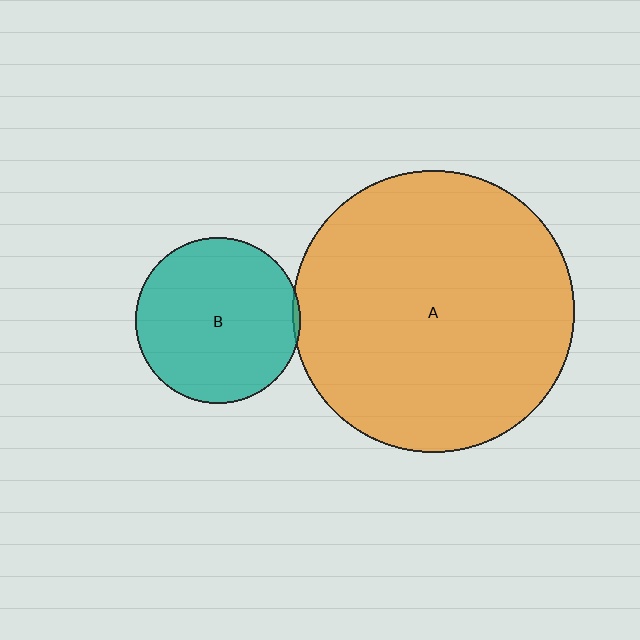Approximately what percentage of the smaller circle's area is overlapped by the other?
Approximately 5%.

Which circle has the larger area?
Circle A (orange).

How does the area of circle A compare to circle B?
Approximately 2.9 times.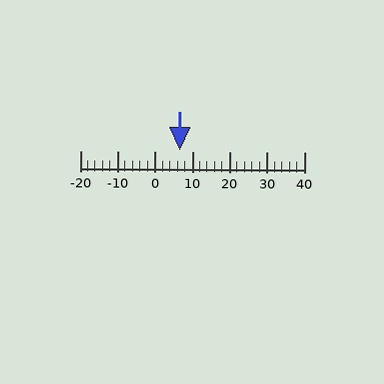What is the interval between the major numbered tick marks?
The major tick marks are spaced 10 units apart.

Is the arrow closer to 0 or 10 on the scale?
The arrow is closer to 10.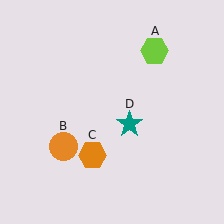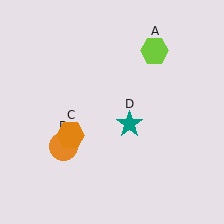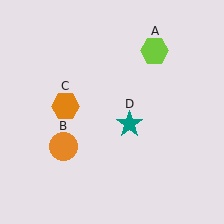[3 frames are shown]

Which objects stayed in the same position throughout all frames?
Lime hexagon (object A) and orange circle (object B) and teal star (object D) remained stationary.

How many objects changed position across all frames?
1 object changed position: orange hexagon (object C).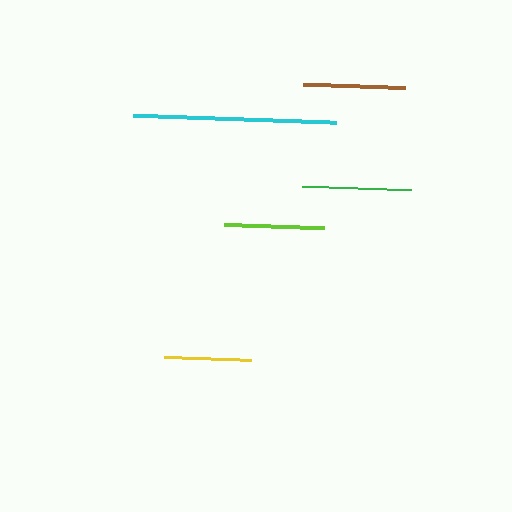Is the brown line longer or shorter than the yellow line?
The brown line is longer than the yellow line.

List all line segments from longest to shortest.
From longest to shortest: cyan, green, brown, lime, yellow.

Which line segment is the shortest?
The yellow line is the shortest at approximately 87 pixels.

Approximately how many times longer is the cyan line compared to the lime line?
The cyan line is approximately 2.0 times the length of the lime line.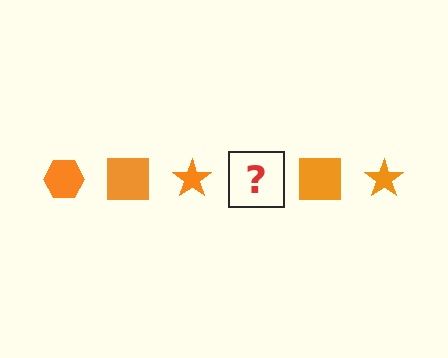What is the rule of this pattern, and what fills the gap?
The rule is that the pattern cycles through hexagon, square, star shapes in orange. The gap should be filled with an orange hexagon.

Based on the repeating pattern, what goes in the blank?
The blank should be an orange hexagon.